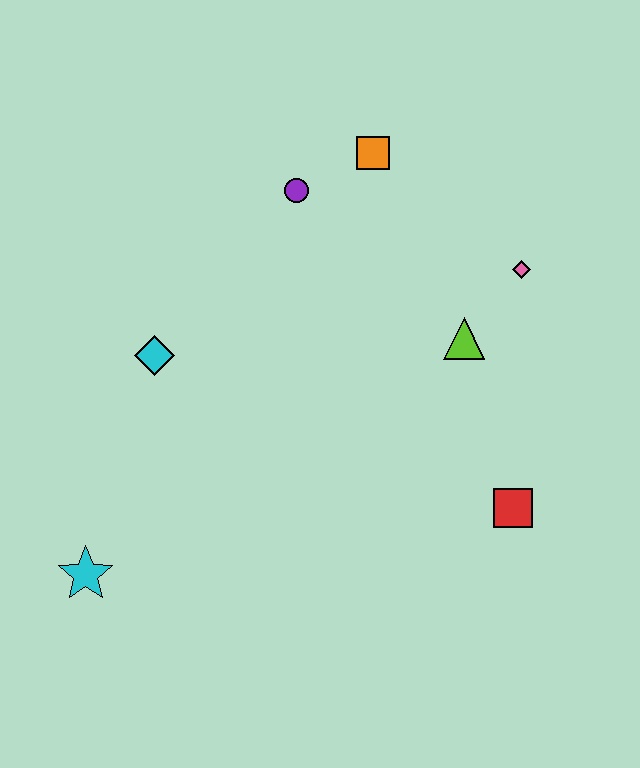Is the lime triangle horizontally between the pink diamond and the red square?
No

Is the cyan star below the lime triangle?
Yes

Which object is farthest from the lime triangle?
The cyan star is farthest from the lime triangle.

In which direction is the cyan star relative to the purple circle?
The cyan star is below the purple circle.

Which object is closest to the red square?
The lime triangle is closest to the red square.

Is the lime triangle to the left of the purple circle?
No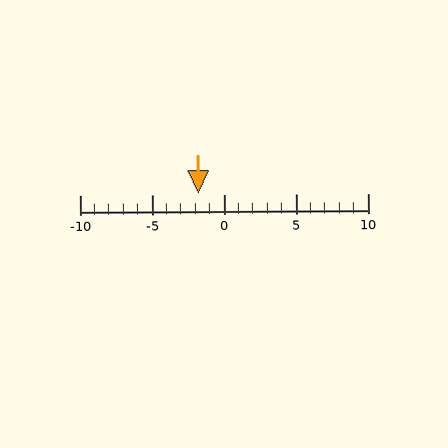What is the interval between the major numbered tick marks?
The major tick marks are spaced 5 units apart.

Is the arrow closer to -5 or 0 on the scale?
The arrow is closer to 0.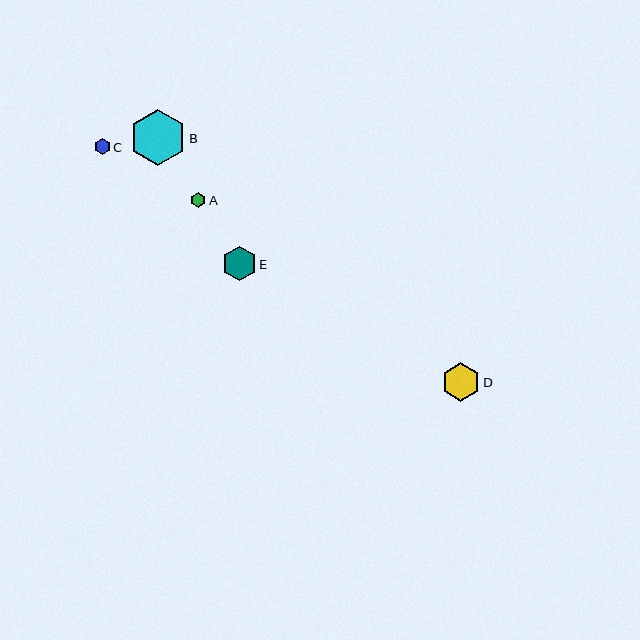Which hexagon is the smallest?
Hexagon A is the smallest with a size of approximately 16 pixels.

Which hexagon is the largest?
Hexagon B is the largest with a size of approximately 57 pixels.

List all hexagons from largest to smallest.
From largest to smallest: B, D, E, C, A.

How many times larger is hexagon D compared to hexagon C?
Hexagon D is approximately 2.4 times the size of hexagon C.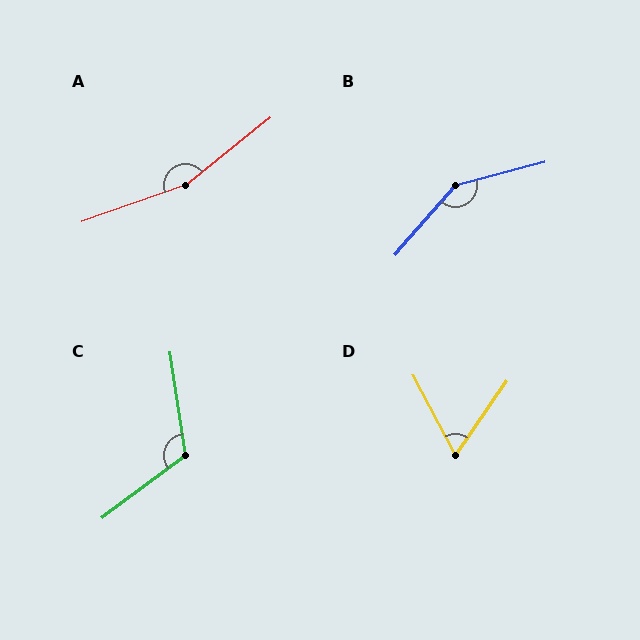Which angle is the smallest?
D, at approximately 62 degrees.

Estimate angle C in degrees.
Approximately 119 degrees.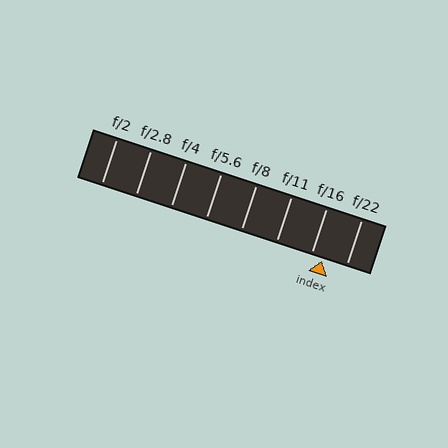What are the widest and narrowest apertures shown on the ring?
The widest aperture shown is f/2 and the narrowest is f/22.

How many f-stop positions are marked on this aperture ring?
There are 8 f-stop positions marked.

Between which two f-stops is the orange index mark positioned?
The index mark is between f/16 and f/22.